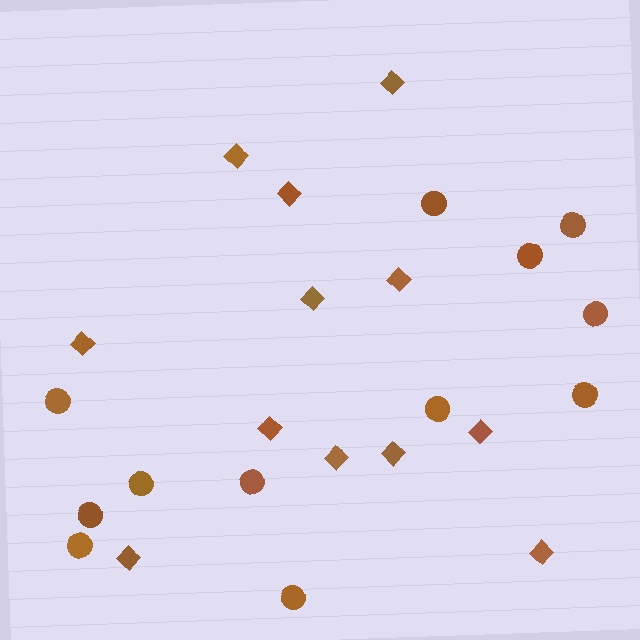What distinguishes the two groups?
There are 2 groups: one group of circles (12) and one group of diamonds (12).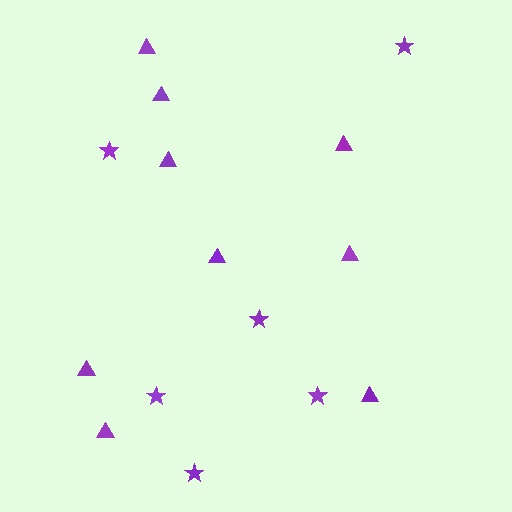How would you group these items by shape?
There are 2 groups: one group of triangles (9) and one group of stars (6).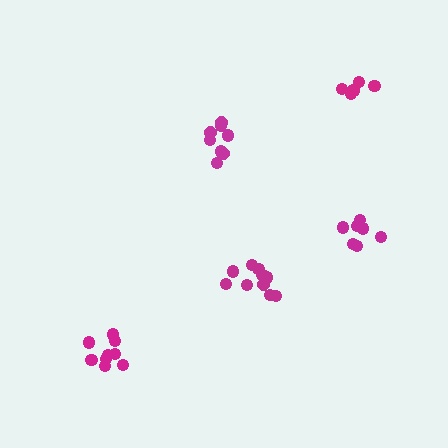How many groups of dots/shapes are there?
There are 5 groups.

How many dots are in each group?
Group 1: 6 dots, Group 2: 10 dots, Group 3: 8 dots, Group 4: 9 dots, Group 5: 7 dots (40 total).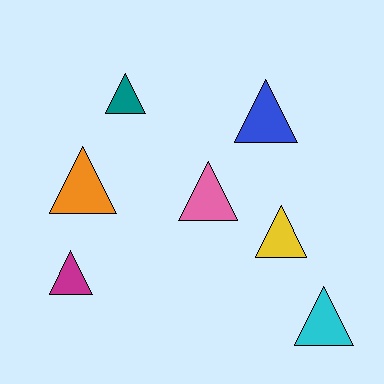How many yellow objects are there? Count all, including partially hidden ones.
There is 1 yellow object.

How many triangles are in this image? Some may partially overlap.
There are 7 triangles.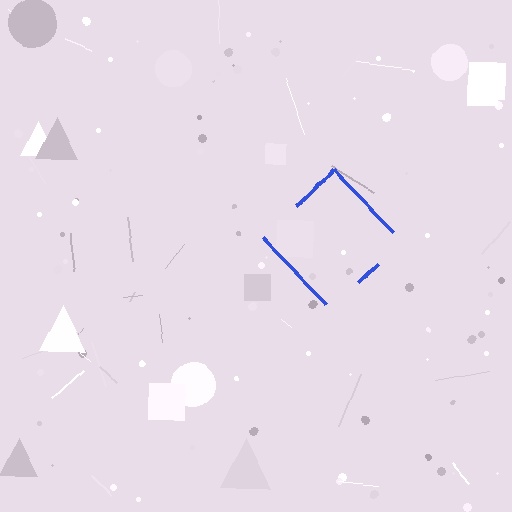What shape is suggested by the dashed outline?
The dashed outline suggests a diamond.